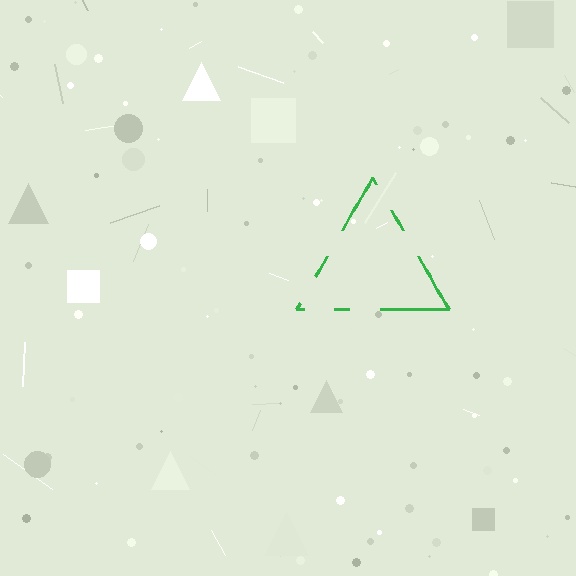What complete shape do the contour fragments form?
The contour fragments form a triangle.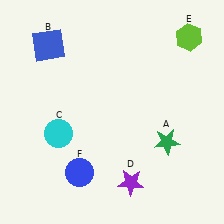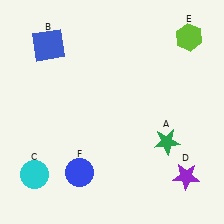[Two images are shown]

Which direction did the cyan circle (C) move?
The cyan circle (C) moved down.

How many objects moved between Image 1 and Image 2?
2 objects moved between the two images.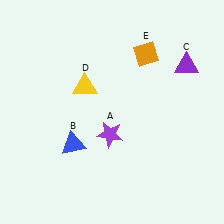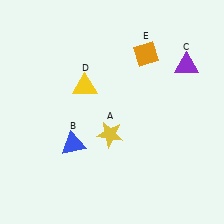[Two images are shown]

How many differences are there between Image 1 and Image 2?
There is 1 difference between the two images.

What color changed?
The star (A) changed from purple in Image 1 to yellow in Image 2.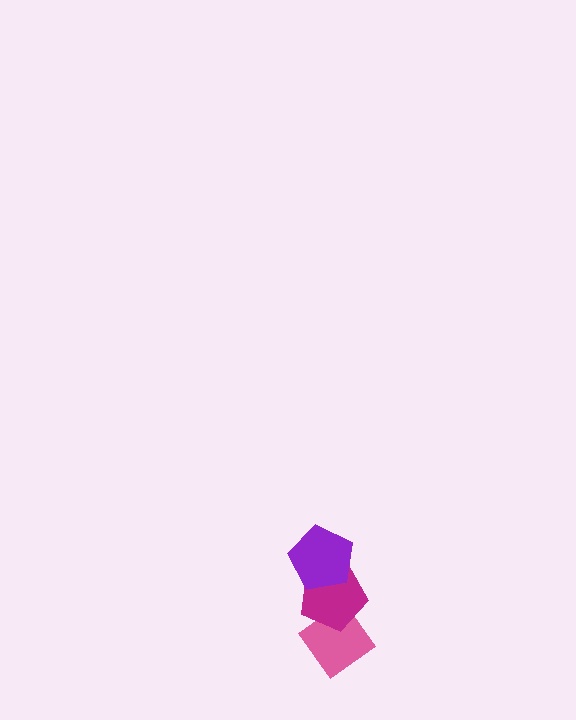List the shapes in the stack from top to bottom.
From top to bottom: the purple pentagon, the magenta pentagon, the pink diamond.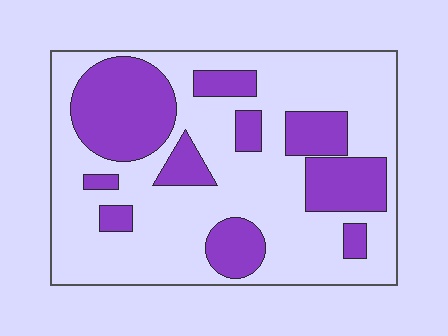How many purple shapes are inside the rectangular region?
10.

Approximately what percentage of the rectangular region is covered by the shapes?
Approximately 30%.